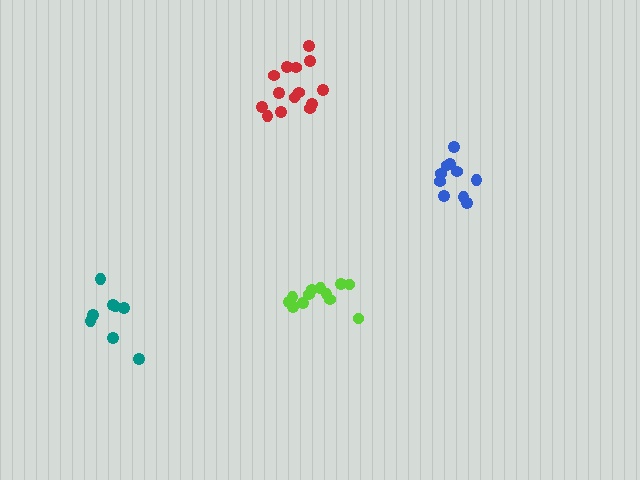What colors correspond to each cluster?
The clusters are colored: lime, red, blue, teal.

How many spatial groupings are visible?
There are 4 spatial groupings.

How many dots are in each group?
Group 1: 12 dots, Group 2: 14 dots, Group 3: 10 dots, Group 4: 8 dots (44 total).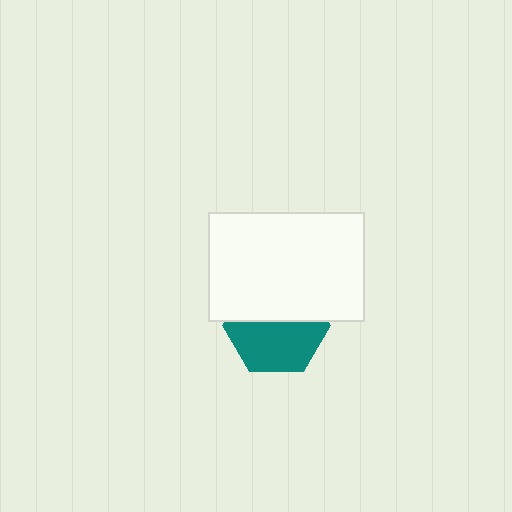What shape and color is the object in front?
The object in front is a white rectangle.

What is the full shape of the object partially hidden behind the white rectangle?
The partially hidden object is a teal hexagon.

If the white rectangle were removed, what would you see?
You would see the complete teal hexagon.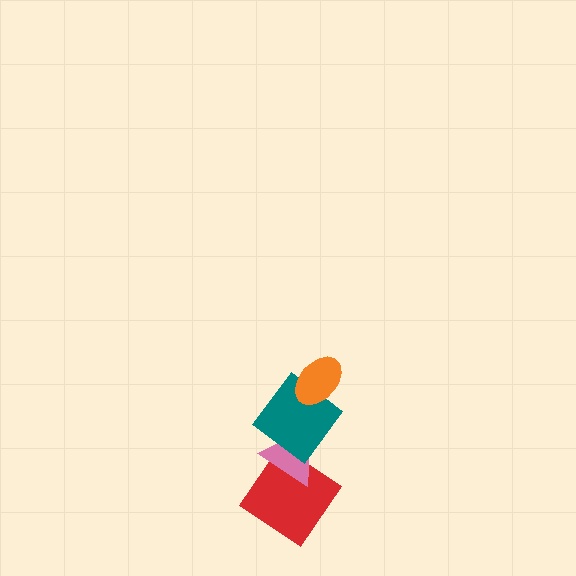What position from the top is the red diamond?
The red diamond is 4th from the top.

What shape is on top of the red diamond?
The pink triangle is on top of the red diamond.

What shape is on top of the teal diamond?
The orange ellipse is on top of the teal diamond.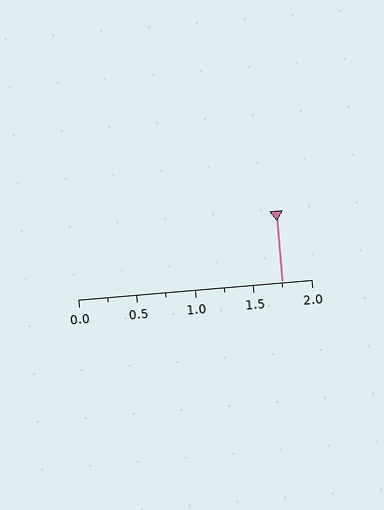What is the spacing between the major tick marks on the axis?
The major ticks are spaced 0.5 apart.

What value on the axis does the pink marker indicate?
The marker indicates approximately 1.75.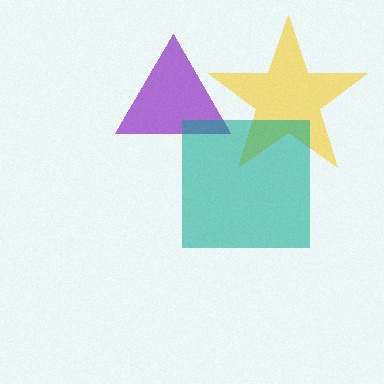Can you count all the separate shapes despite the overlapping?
Yes, there are 3 separate shapes.